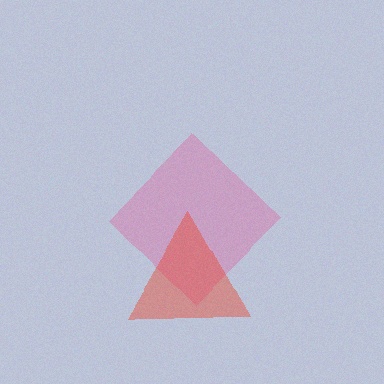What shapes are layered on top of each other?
The layered shapes are: a pink diamond, a red triangle.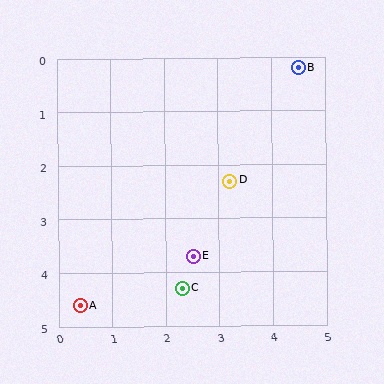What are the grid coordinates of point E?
Point E is at approximately (2.5, 3.7).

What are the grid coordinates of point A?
Point A is at approximately (0.4, 4.6).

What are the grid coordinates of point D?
Point D is at approximately (3.2, 2.3).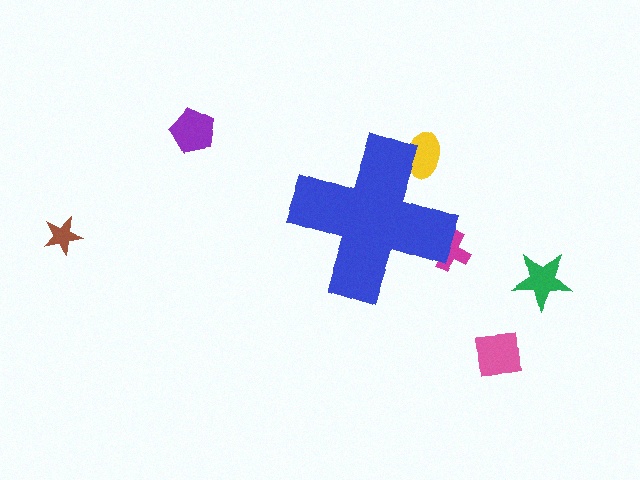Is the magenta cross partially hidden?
Yes, the magenta cross is partially hidden behind the blue cross.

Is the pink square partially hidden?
No, the pink square is fully visible.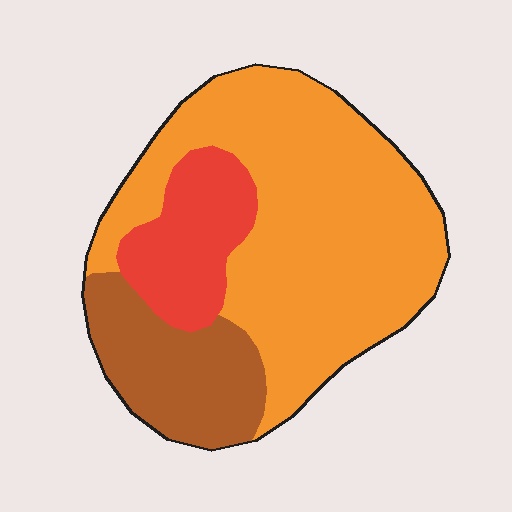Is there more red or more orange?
Orange.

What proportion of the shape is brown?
Brown takes up less than a quarter of the shape.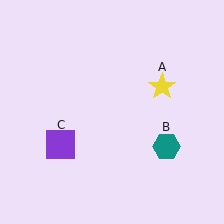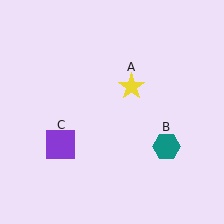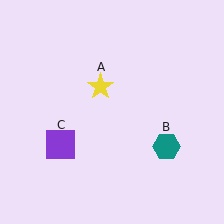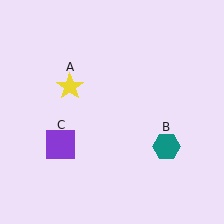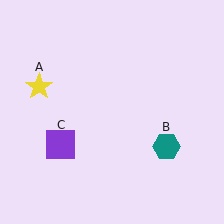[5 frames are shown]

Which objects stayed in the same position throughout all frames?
Teal hexagon (object B) and purple square (object C) remained stationary.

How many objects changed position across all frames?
1 object changed position: yellow star (object A).